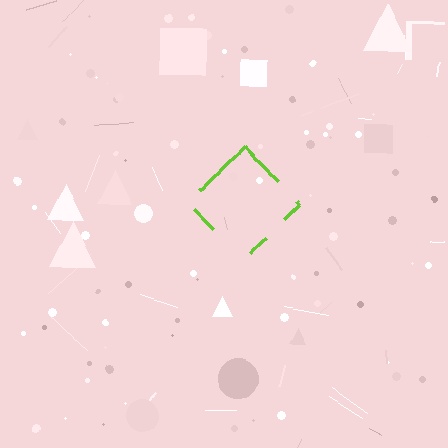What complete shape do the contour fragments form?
The contour fragments form a diamond.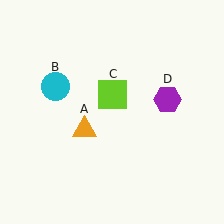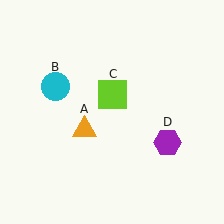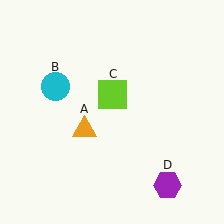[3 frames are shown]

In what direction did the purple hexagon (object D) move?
The purple hexagon (object D) moved down.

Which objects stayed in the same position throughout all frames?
Orange triangle (object A) and cyan circle (object B) and lime square (object C) remained stationary.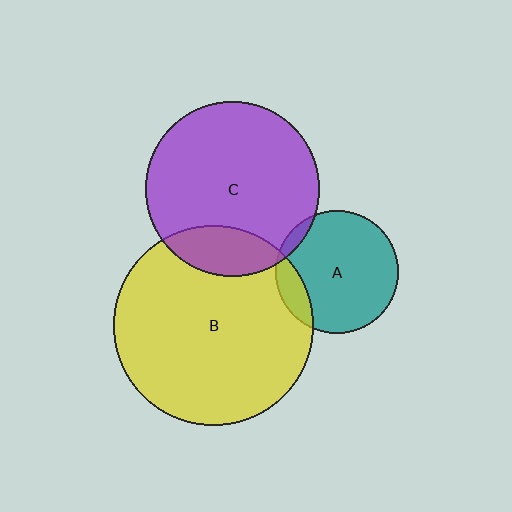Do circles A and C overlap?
Yes.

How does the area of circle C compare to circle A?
Approximately 2.0 times.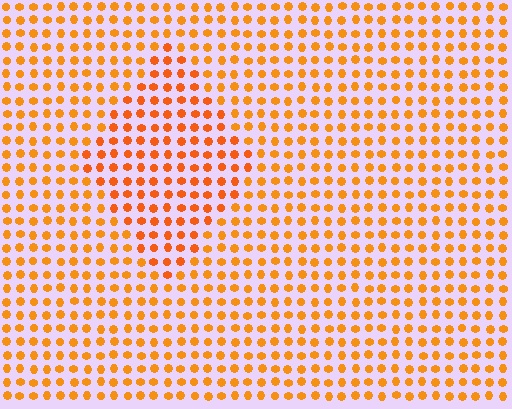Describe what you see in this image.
The image is filled with small orange elements in a uniform arrangement. A diamond-shaped region is visible where the elements are tinted to a slightly different hue, forming a subtle color boundary.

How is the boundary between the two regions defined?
The boundary is defined purely by a slight shift in hue (about 15 degrees). Spacing, size, and orientation are identical on both sides.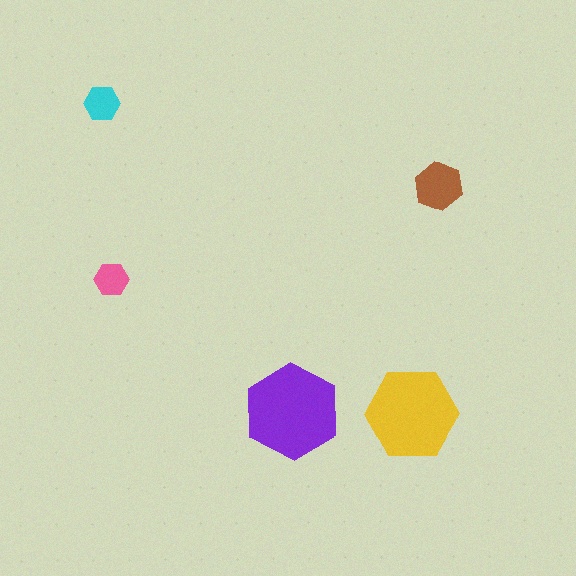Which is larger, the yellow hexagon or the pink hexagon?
The yellow one.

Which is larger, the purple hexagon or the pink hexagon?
The purple one.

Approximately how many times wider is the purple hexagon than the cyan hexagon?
About 2.5 times wider.